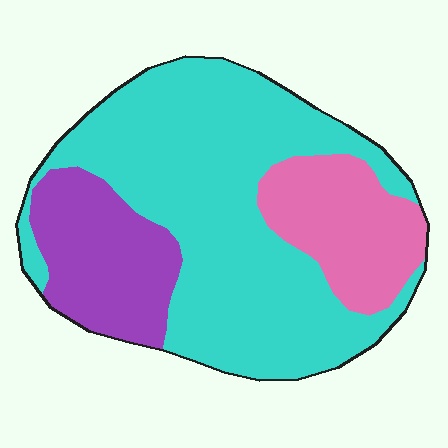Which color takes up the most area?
Cyan, at roughly 60%.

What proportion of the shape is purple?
Purple covers around 20% of the shape.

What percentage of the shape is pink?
Pink covers about 20% of the shape.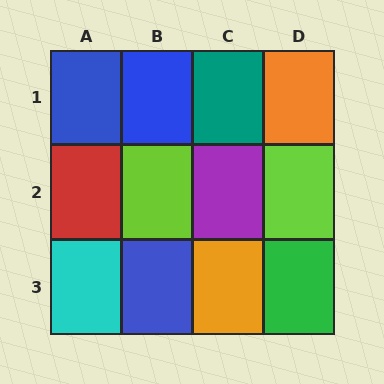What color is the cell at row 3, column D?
Green.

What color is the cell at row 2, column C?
Purple.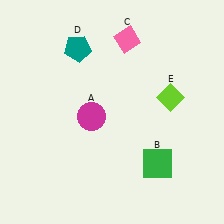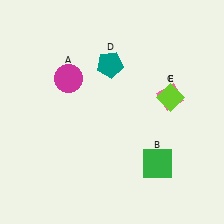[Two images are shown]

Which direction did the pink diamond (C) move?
The pink diamond (C) moved down.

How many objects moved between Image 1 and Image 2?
3 objects moved between the two images.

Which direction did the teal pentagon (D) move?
The teal pentagon (D) moved right.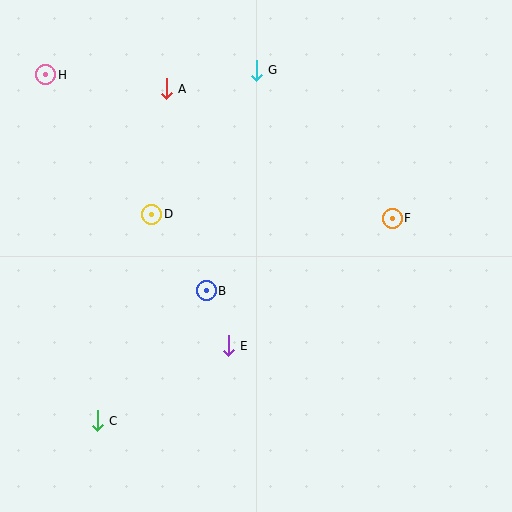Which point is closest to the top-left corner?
Point H is closest to the top-left corner.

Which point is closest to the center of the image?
Point B at (206, 291) is closest to the center.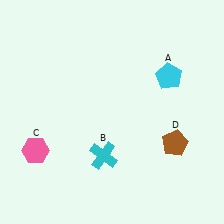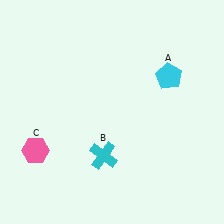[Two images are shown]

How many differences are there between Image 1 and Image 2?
There is 1 difference between the two images.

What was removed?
The brown pentagon (D) was removed in Image 2.